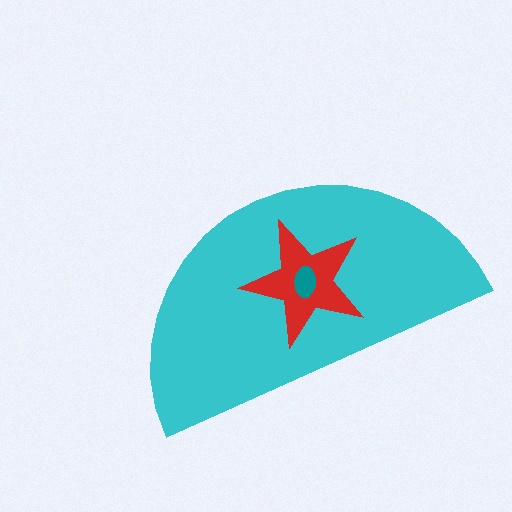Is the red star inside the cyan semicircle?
Yes.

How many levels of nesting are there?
3.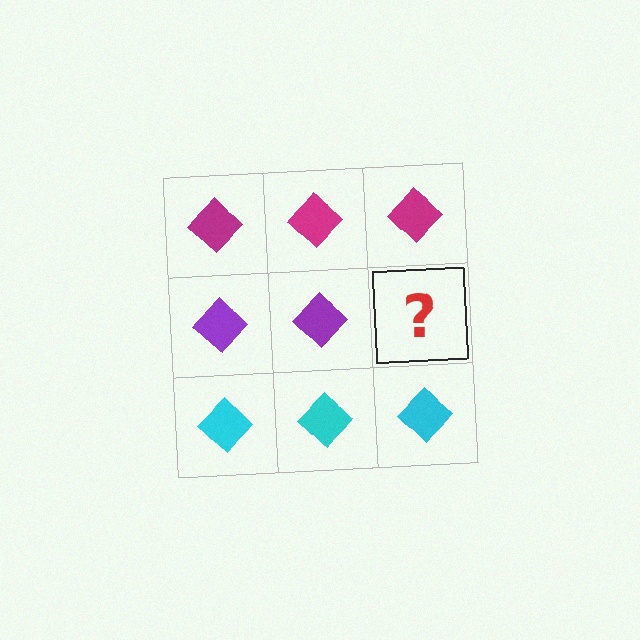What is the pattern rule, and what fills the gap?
The rule is that each row has a consistent color. The gap should be filled with a purple diamond.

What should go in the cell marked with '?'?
The missing cell should contain a purple diamond.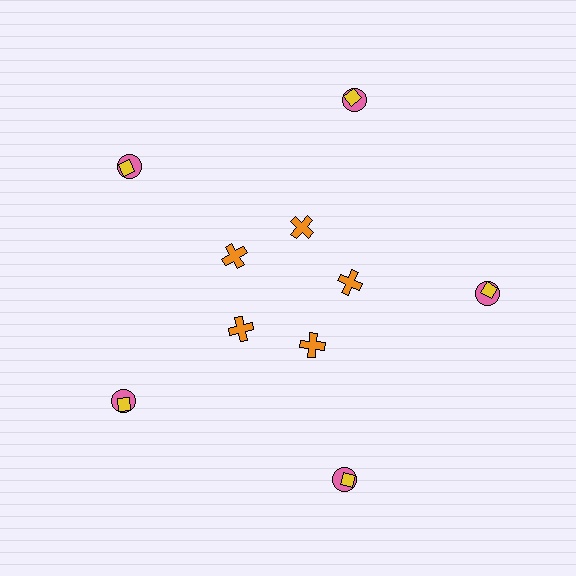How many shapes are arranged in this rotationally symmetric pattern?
There are 15 shapes, arranged in 5 groups of 3.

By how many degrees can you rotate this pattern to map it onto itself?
The pattern maps onto itself every 72 degrees of rotation.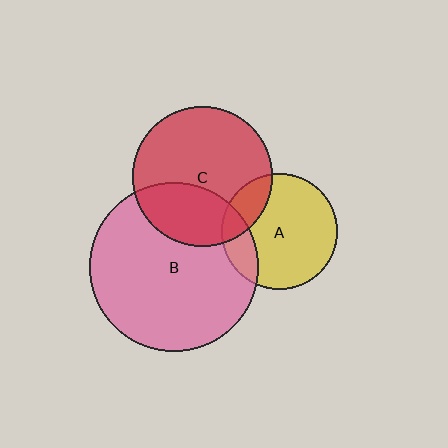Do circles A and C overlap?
Yes.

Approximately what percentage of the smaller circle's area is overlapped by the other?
Approximately 20%.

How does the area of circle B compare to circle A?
Approximately 2.1 times.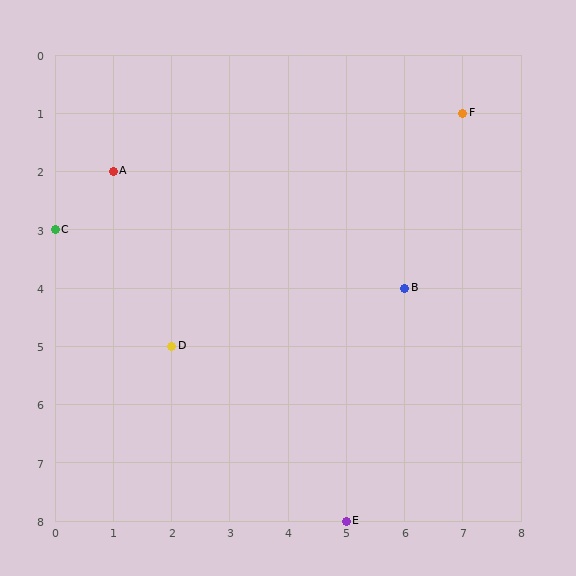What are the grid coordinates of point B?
Point B is at grid coordinates (6, 4).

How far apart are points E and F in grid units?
Points E and F are 2 columns and 7 rows apart (about 7.3 grid units diagonally).